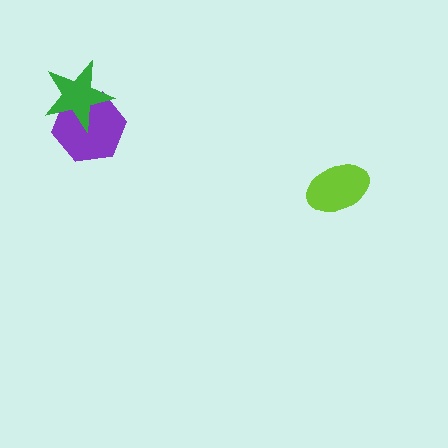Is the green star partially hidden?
No, no other shape covers it.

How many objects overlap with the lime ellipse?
0 objects overlap with the lime ellipse.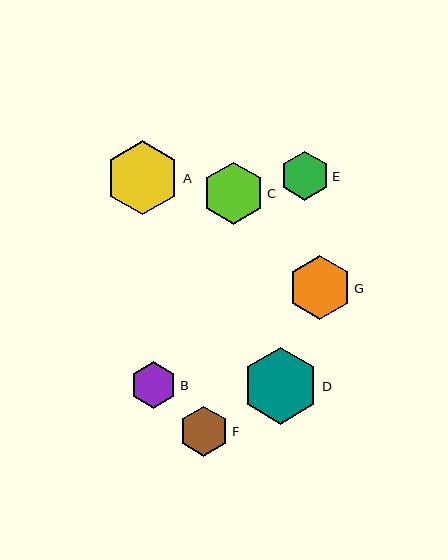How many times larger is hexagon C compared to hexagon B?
Hexagon C is approximately 1.3 times the size of hexagon B.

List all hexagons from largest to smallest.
From largest to smallest: D, A, G, C, F, E, B.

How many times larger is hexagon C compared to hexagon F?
Hexagon C is approximately 1.2 times the size of hexagon F.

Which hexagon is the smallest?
Hexagon B is the smallest with a size of approximately 47 pixels.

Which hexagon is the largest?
Hexagon D is the largest with a size of approximately 76 pixels.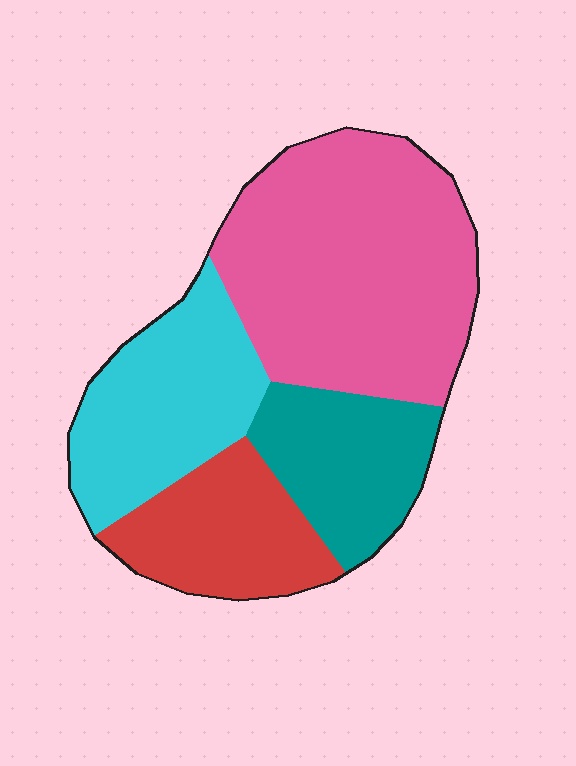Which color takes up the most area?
Pink, at roughly 45%.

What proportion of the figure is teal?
Teal covers around 15% of the figure.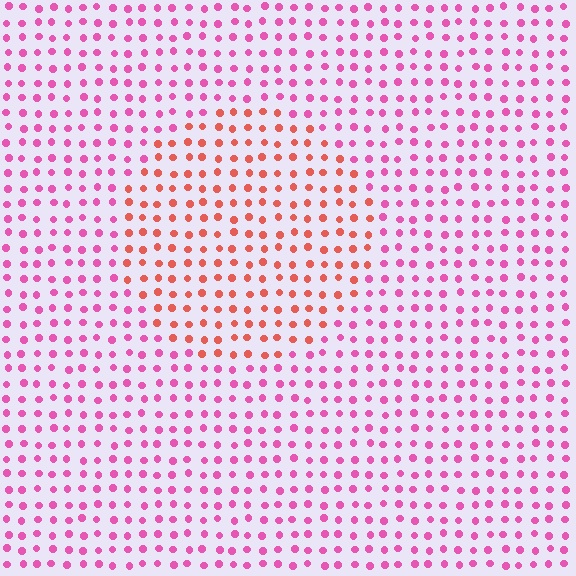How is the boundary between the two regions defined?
The boundary is defined purely by a slight shift in hue (about 41 degrees). Spacing, size, and orientation are identical on both sides.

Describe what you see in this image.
The image is filled with small pink elements in a uniform arrangement. A circle-shaped region is visible where the elements are tinted to a slightly different hue, forming a subtle color boundary.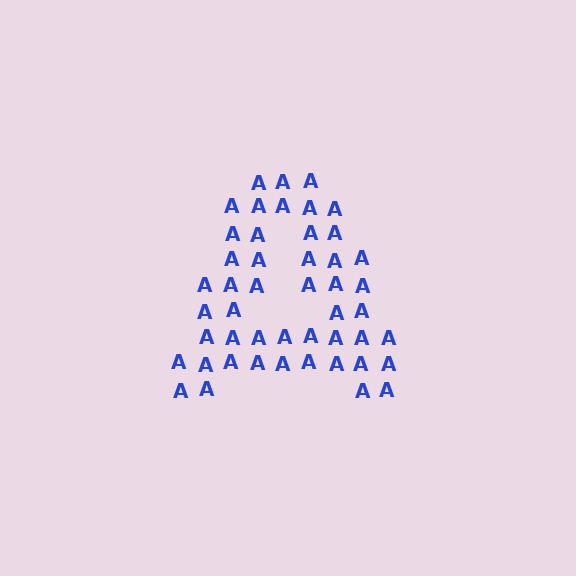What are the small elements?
The small elements are letter A's.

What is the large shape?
The large shape is the letter A.